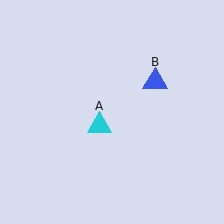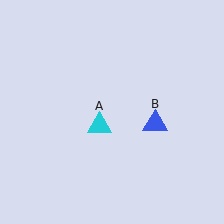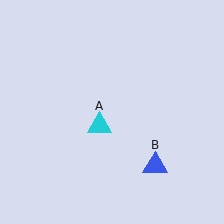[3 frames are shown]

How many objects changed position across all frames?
1 object changed position: blue triangle (object B).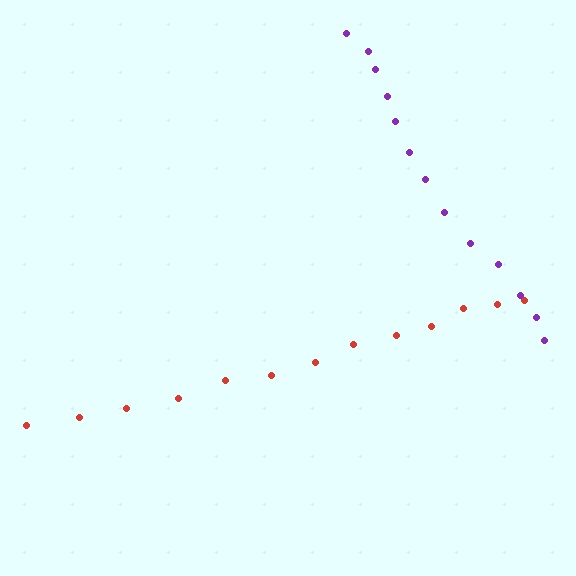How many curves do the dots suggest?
There are 2 distinct paths.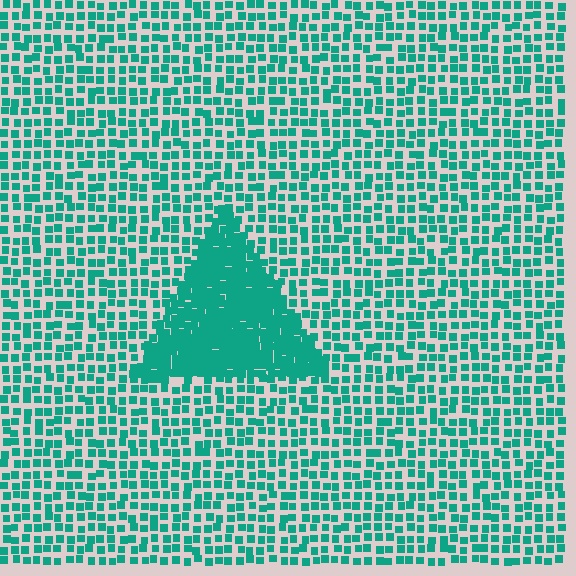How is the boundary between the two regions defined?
The boundary is defined by a change in element density (approximately 2.4x ratio). All elements are the same color, size, and shape.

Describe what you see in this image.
The image contains small teal elements arranged at two different densities. A triangle-shaped region is visible where the elements are more densely packed than the surrounding area.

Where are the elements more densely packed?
The elements are more densely packed inside the triangle boundary.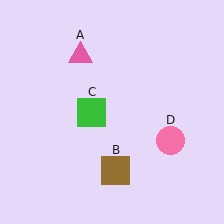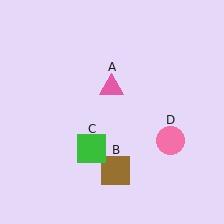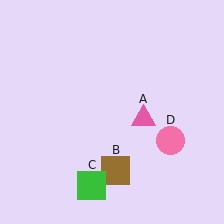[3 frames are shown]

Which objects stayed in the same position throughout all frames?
Brown square (object B) and pink circle (object D) remained stationary.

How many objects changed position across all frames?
2 objects changed position: pink triangle (object A), green square (object C).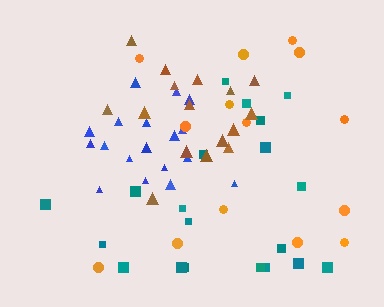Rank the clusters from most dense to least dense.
blue, brown, teal, orange.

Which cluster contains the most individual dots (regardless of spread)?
Teal (20).